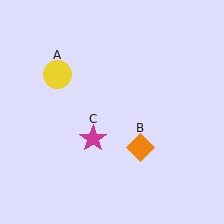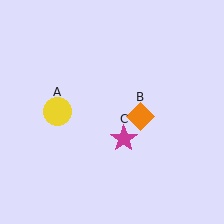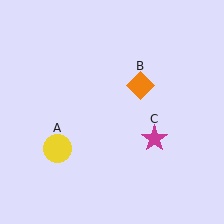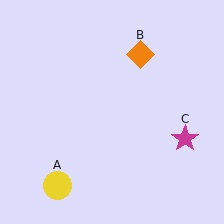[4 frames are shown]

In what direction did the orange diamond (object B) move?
The orange diamond (object B) moved up.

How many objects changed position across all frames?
3 objects changed position: yellow circle (object A), orange diamond (object B), magenta star (object C).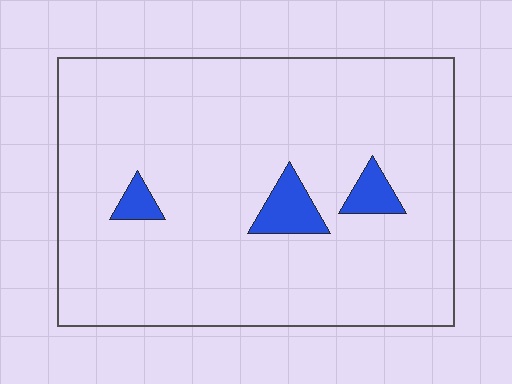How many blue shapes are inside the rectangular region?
3.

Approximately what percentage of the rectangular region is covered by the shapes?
Approximately 5%.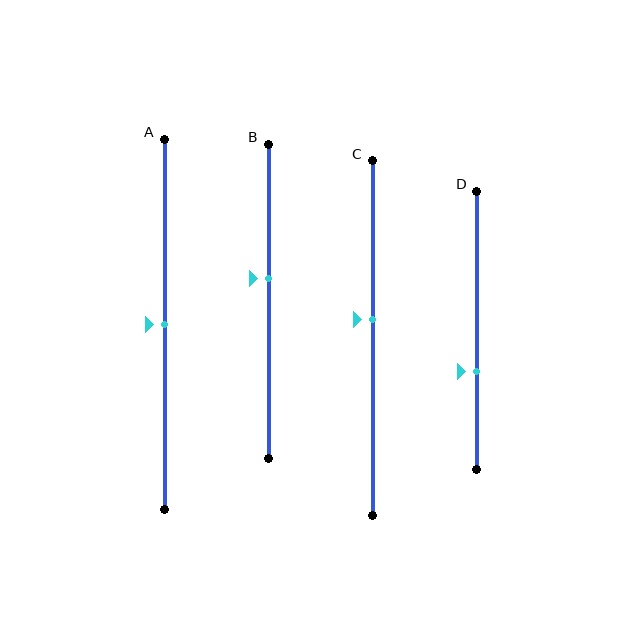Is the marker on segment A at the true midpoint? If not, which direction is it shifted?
Yes, the marker on segment A is at the true midpoint.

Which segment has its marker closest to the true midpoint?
Segment A has its marker closest to the true midpoint.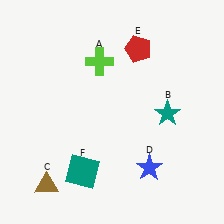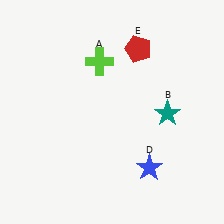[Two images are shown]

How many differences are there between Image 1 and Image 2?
There are 2 differences between the two images.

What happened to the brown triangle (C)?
The brown triangle (C) was removed in Image 2. It was in the bottom-left area of Image 1.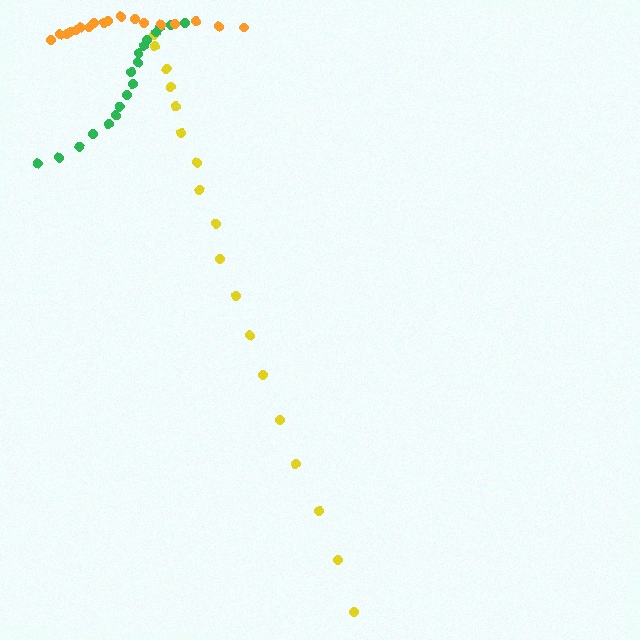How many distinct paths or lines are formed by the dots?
There are 3 distinct paths.